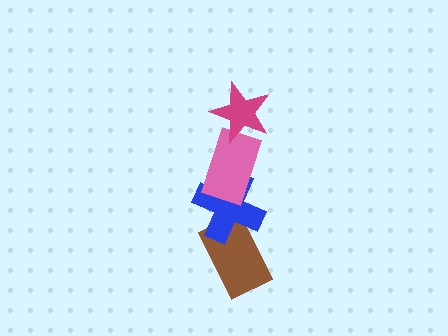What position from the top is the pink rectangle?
The pink rectangle is 2nd from the top.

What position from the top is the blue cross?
The blue cross is 3rd from the top.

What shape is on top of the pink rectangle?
The magenta star is on top of the pink rectangle.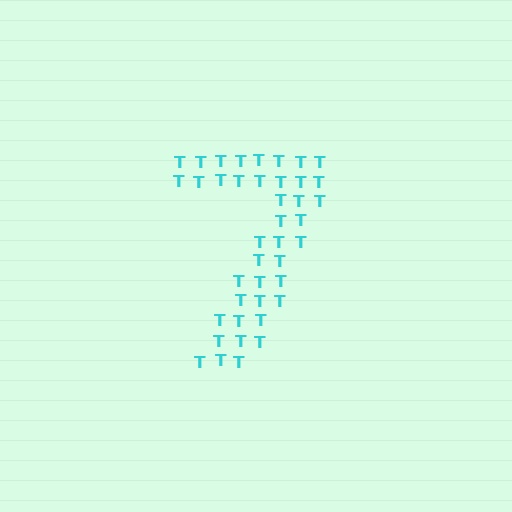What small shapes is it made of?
It is made of small letter T's.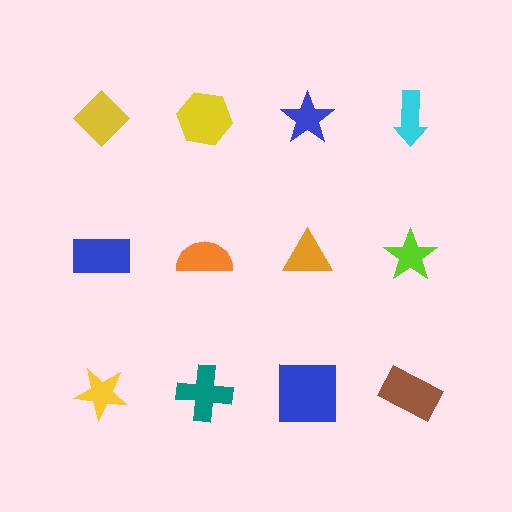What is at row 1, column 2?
A yellow hexagon.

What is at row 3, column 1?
A yellow star.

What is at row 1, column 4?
A cyan arrow.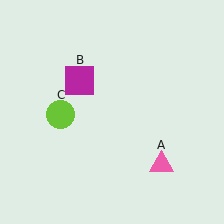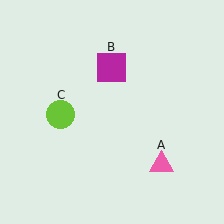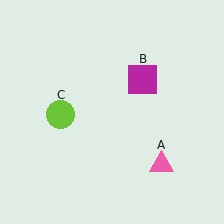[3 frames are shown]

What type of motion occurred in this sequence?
The magenta square (object B) rotated clockwise around the center of the scene.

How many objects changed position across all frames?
1 object changed position: magenta square (object B).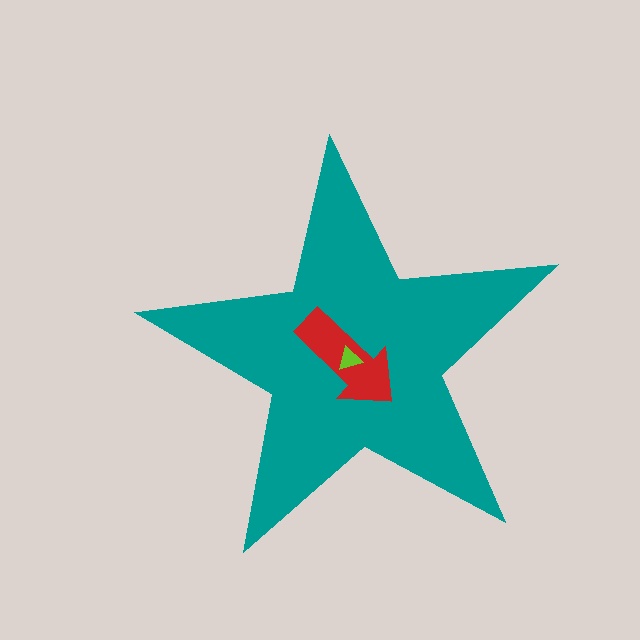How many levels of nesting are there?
3.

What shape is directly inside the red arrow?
The lime triangle.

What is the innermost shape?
The lime triangle.